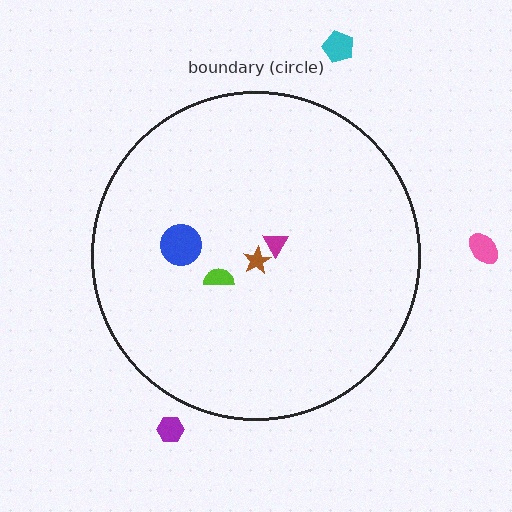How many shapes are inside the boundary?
4 inside, 3 outside.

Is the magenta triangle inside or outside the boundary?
Inside.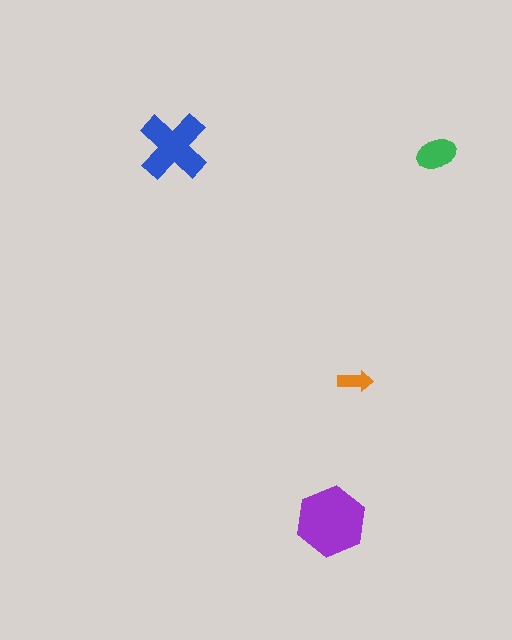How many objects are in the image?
There are 4 objects in the image.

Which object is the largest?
The purple hexagon.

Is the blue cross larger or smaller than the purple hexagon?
Smaller.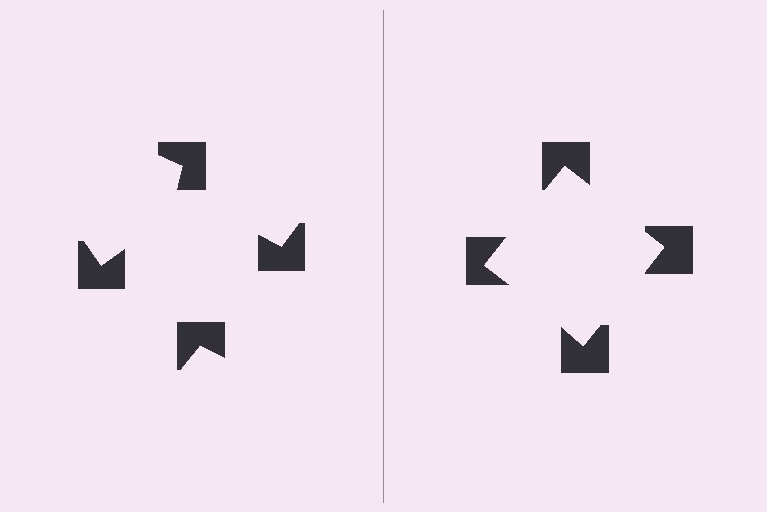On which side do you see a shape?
An illusory square appears on the right side. On the left side the wedge cuts are rotated, so no coherent shape forms.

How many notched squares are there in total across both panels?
8 — 4 on each side.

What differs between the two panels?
The notched squares are positioned identically on both sides; only the wedge orientations differ. On the right they align to a square; on the left they are misaligned.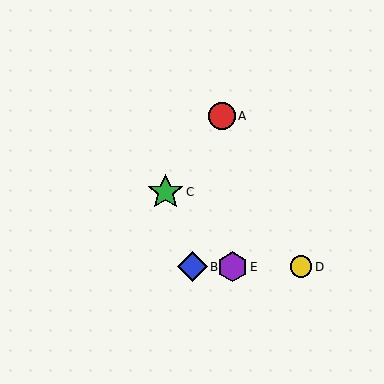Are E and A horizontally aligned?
No, E is at y≈267 and A is at y≈116.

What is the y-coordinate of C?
Object C is at y≈192.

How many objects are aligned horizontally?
3 objects (B, D, E) are aligned horizontally.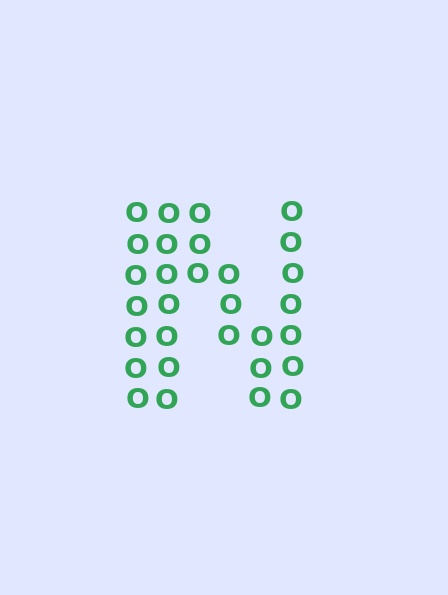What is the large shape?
The large shape is the letter N.